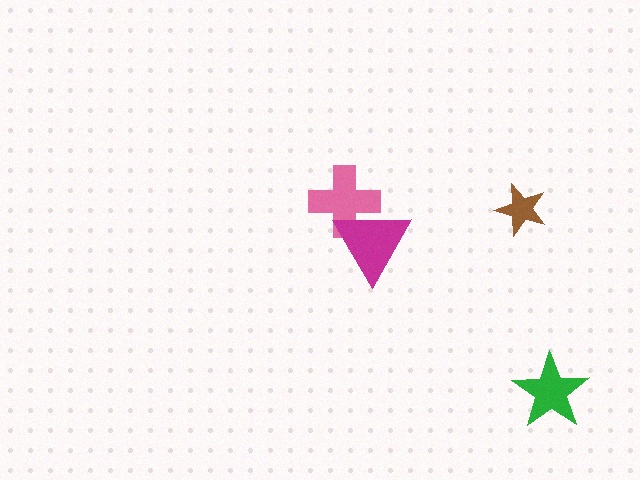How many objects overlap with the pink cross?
1 object overlaps with the pink cross.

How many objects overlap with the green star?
0 objects overlap with the green star.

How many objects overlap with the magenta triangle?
1 object overlaps with the magenta triangle.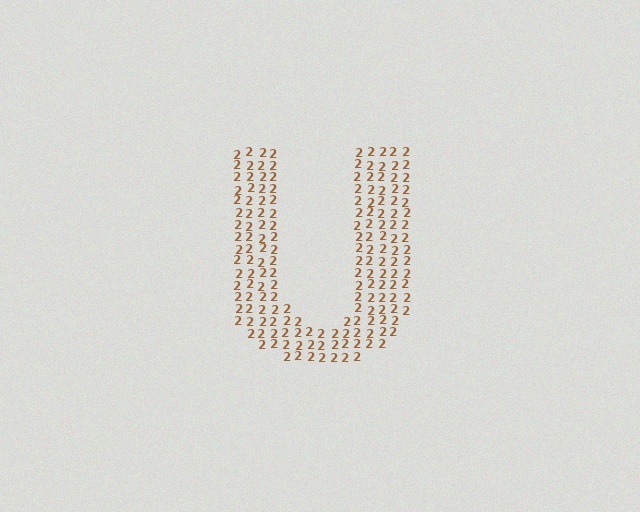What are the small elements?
The small elements are digit 2's.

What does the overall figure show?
The overall figure shows the letter U.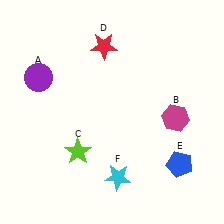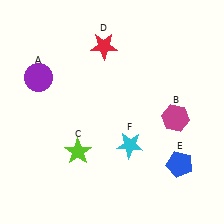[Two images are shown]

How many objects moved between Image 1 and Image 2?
1 object moved between the two images.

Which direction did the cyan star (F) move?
The cyan star (F) moved up.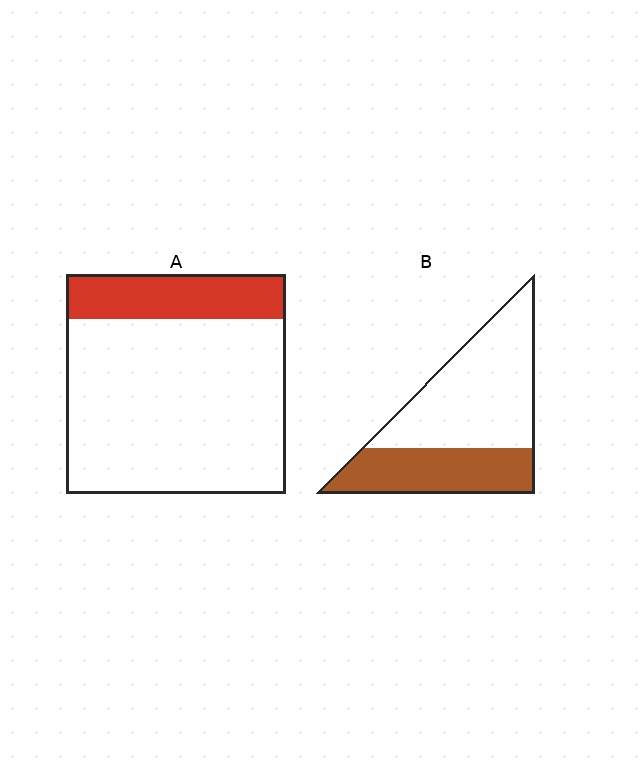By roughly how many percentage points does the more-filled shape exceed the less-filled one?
By roughly 15 percentage points (B over A).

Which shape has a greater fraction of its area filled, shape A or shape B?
Shape B.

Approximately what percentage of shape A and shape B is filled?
A is approximately 20% and B is approximately 35%.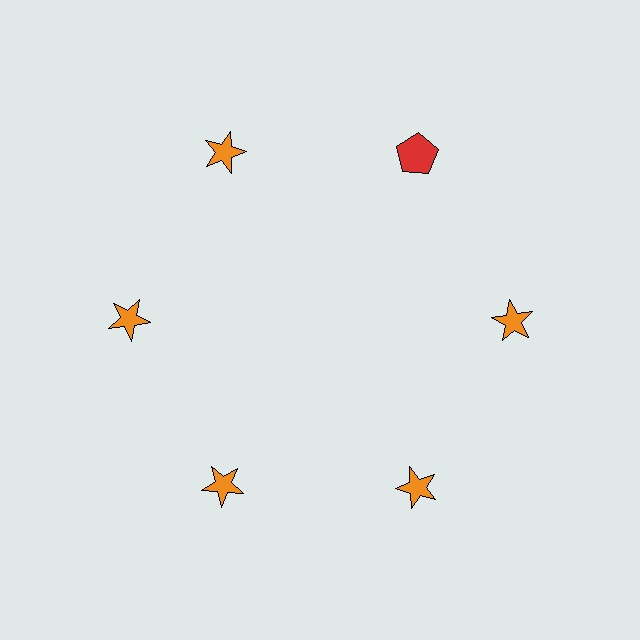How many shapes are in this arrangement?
There are 6 shapes arranged in a ring pattern.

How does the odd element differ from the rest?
It differs in both color (red instead of orange) and shape (pentagon instead of star).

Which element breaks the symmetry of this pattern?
The red pentagon at roughly the 1 o'clock position breaks the symmetry. All other shapes are orange stars.